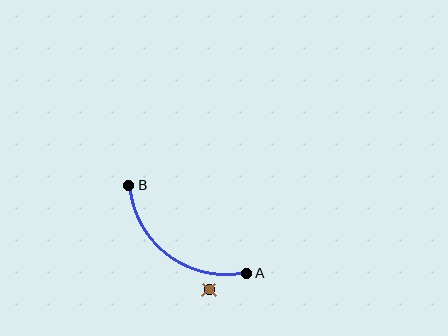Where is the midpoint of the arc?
The arc midpoint is the point on the curve farthest from the straight line joining A and B. It sits below and to the left of that line.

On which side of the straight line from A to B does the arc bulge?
The arc bulges below and to the left of the straight line connecting A and B.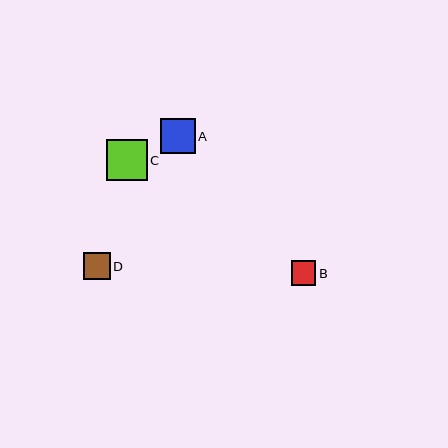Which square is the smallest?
Square B is the smallest with a size of approximately 25 pixels.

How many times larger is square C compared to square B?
Square C is approximately 1.6 times the size of square B.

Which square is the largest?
Square C is the largest with a size of approximately 41 pixels.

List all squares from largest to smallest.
From largest to smallest: C, A, D, B.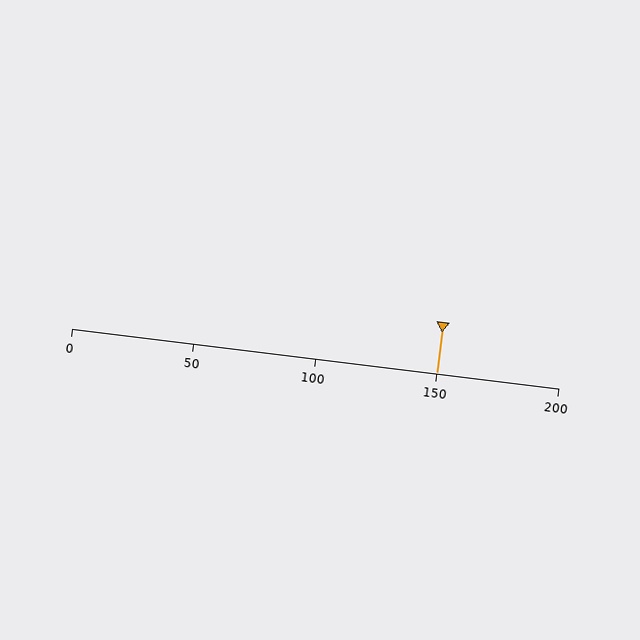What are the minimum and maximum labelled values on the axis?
The axis runs from 0 to 200.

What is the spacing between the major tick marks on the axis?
The major ticks are spaced 50 apart.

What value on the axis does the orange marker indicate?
The marker indicates approximately 150.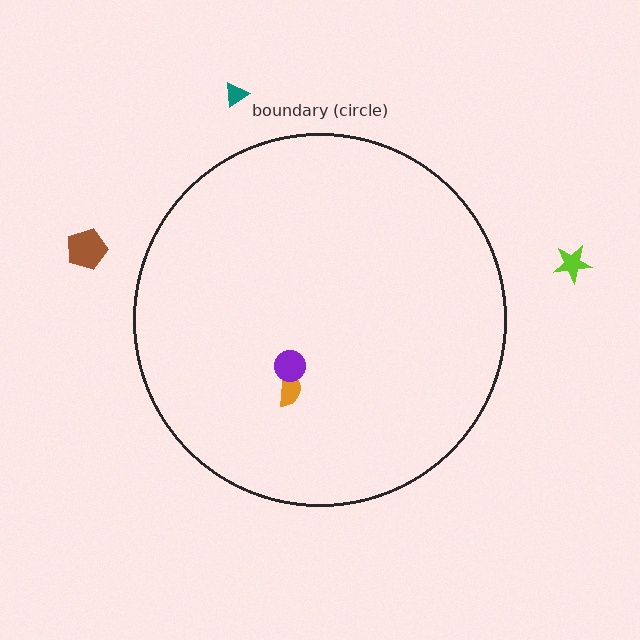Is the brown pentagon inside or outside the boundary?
Outside.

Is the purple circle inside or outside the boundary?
Inside.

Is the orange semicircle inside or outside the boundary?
Inside.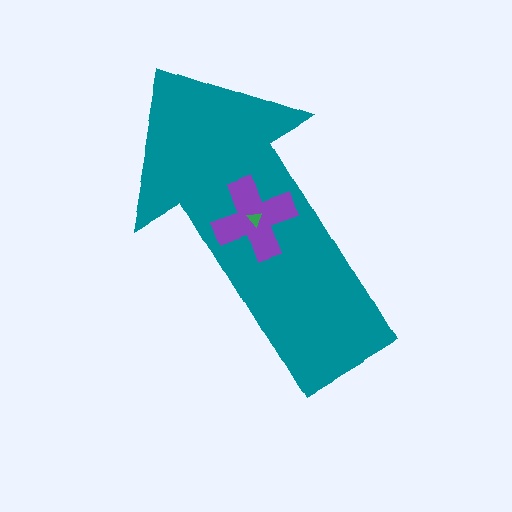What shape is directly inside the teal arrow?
The purple cross.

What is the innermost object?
The green triangle.